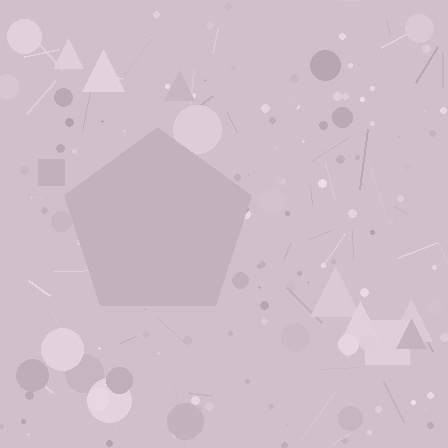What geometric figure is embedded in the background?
A pentagon is embedded in the background.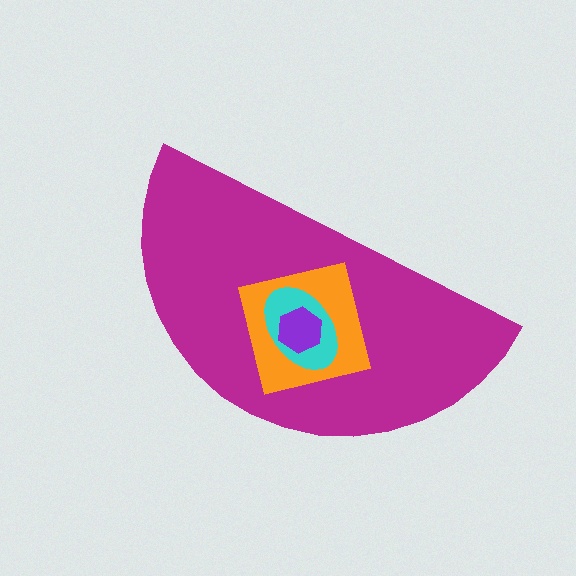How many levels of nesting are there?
4.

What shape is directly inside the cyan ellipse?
The purple hexagon.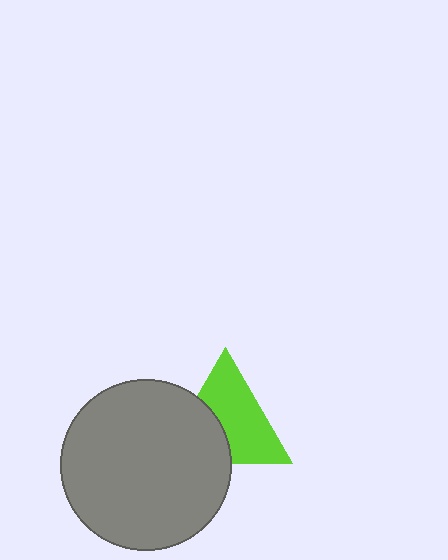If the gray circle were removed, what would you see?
You would see the complete lime triangle.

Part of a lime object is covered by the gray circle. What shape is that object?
It is a triangle.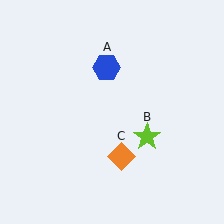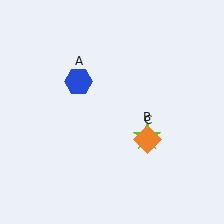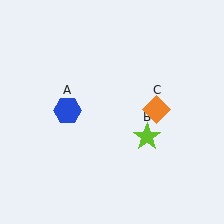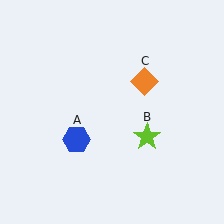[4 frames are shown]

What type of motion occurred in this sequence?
The blue hexagon (object A), orange diamond (object C) rotated counterclockwise around the center of the scene.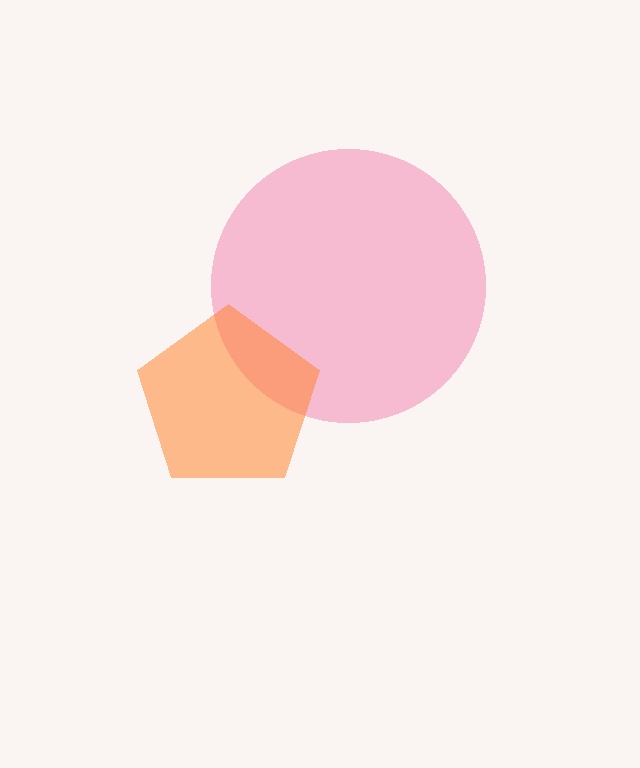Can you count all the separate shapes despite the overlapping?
Yes, there are 2 separate shapes.